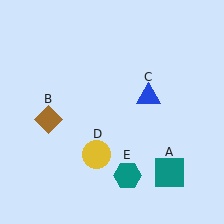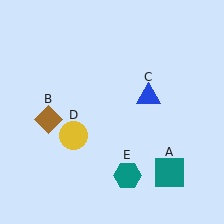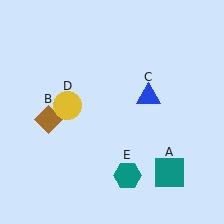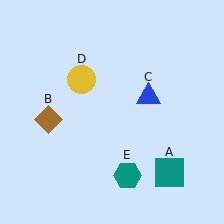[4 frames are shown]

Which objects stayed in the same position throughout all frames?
Teal square (object A) and brown diamond (object B) and blue triangle (object C) and teal hexagon (object E) remained stationary.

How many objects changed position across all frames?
1 object changed position: yellow circle (object D).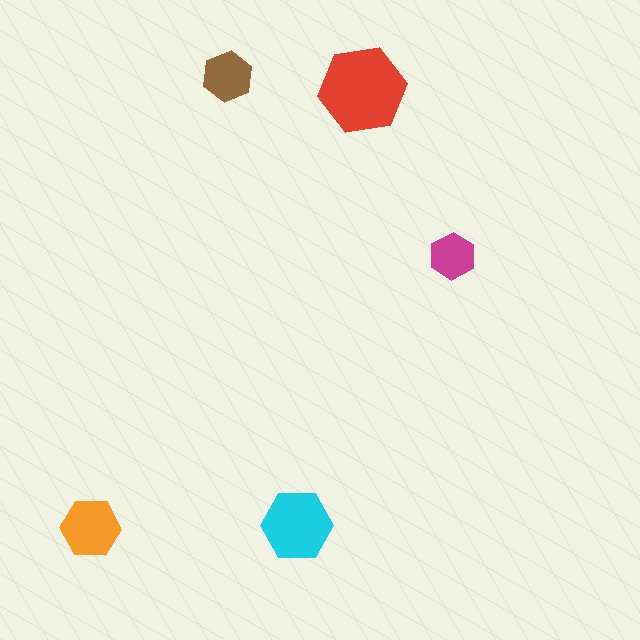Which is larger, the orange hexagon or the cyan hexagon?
The cyan one.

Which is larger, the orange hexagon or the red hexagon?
The red one.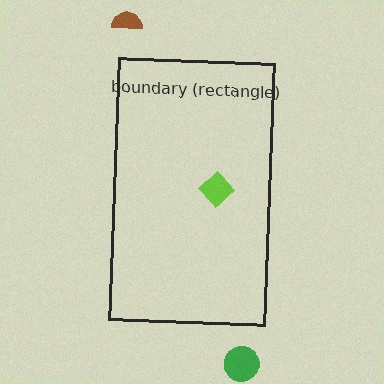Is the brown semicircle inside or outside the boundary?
Outside.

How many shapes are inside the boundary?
1 inside, 2 outside.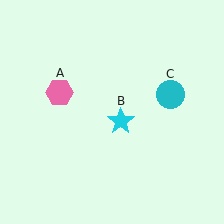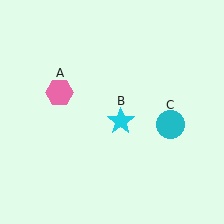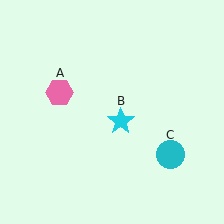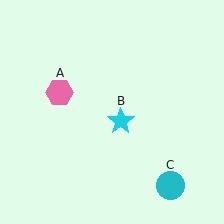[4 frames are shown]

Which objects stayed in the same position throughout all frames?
Pink hexagon (object A) and cyan star (object B) remained stationary.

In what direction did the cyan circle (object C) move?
The cyan circle (object C) moved down.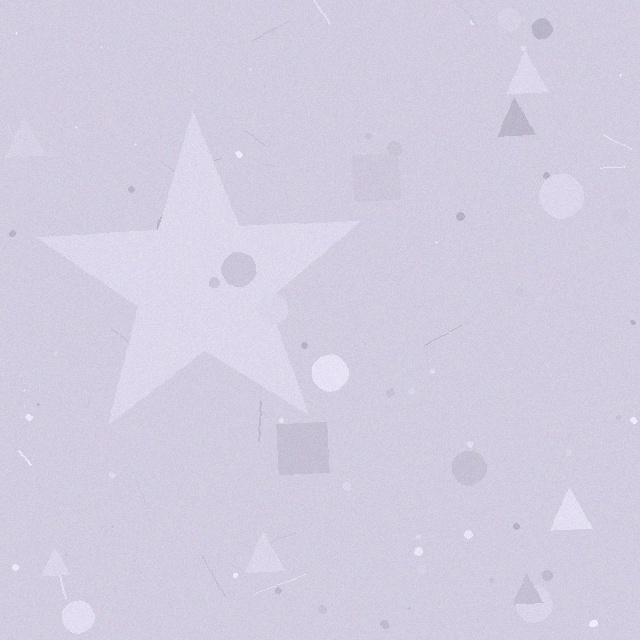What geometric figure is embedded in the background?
A star is embedded in the background.